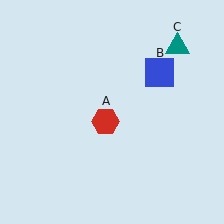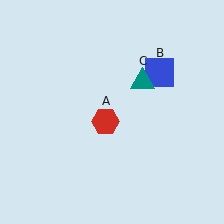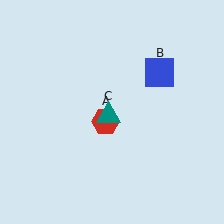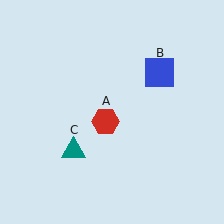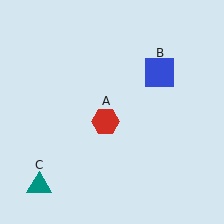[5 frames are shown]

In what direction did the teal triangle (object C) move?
The teal triangle (object C) moved down and to the left.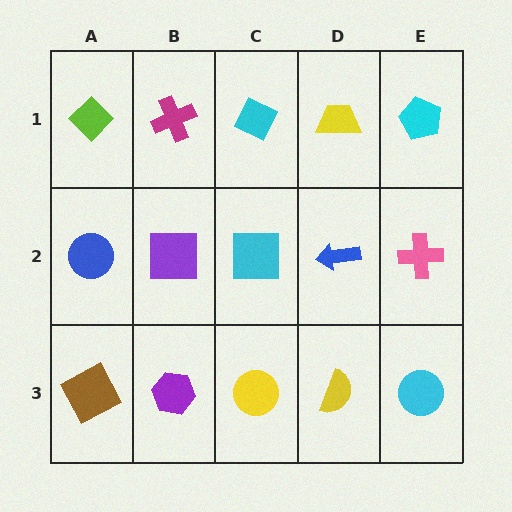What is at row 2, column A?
A blue circle.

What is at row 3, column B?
A purple hexagon.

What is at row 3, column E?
A cyan circle.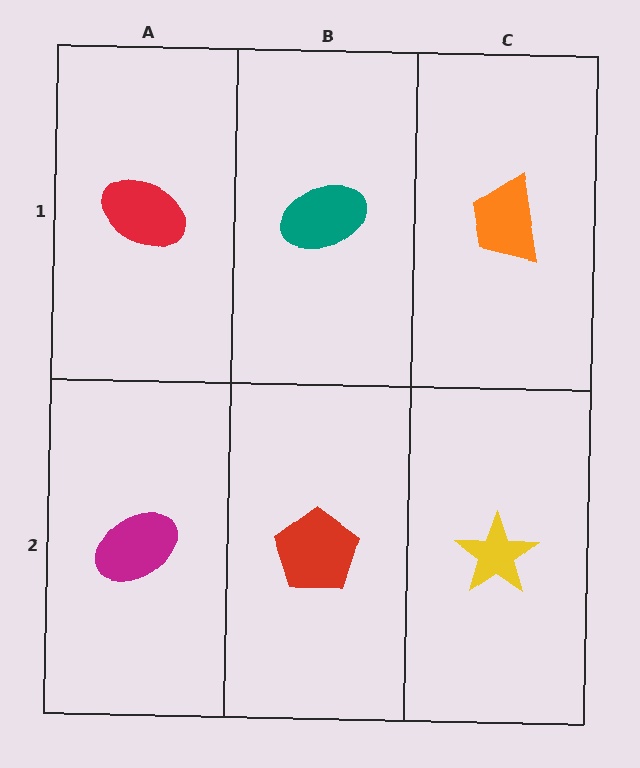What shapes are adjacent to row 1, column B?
A red pentagon (row 2, column B), a red ellipse (row 1, column A), an orange trapezoid (row 1, column C).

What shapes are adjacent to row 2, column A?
A red ellipse (row 1, column A), a red pentagon (row 2, column B).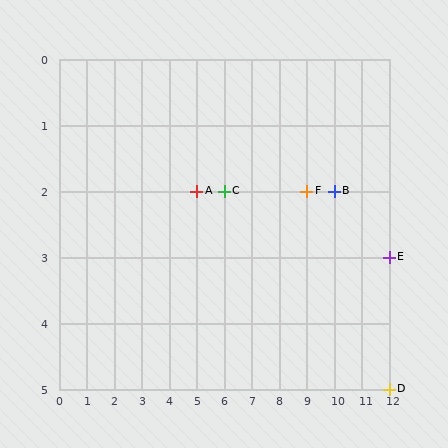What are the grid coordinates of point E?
Point E is at grid coordinates (12, 3).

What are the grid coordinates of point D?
Point D is at grid coordinates (12, 5).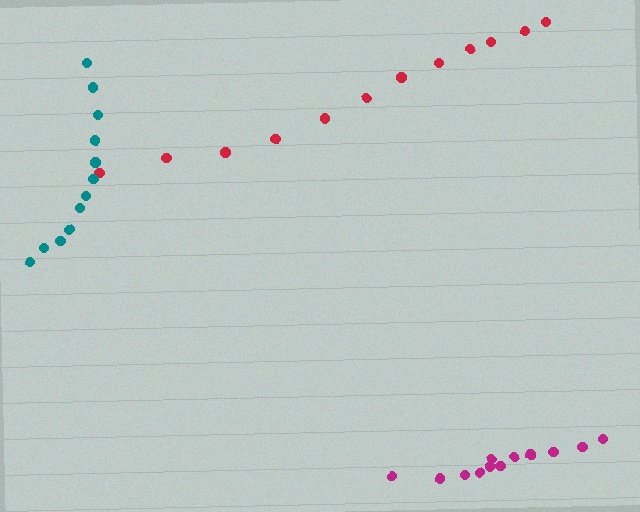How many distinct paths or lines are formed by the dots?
There are 3 distinct paths.